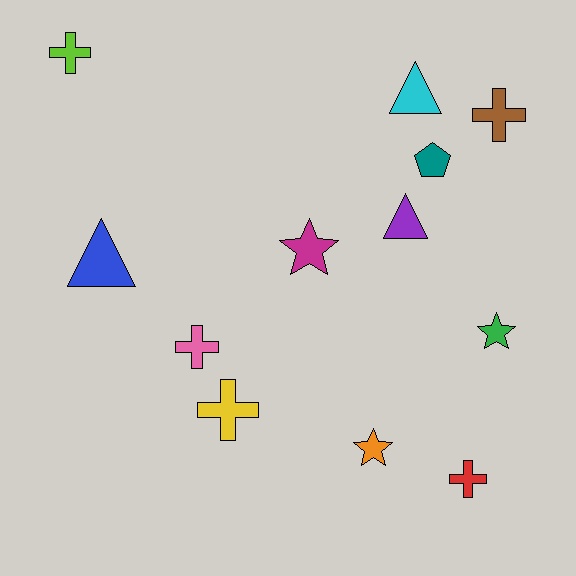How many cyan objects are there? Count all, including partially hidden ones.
There is 1 cyan object.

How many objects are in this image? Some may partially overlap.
There are 12 objects.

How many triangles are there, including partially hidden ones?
There are 3 triangles.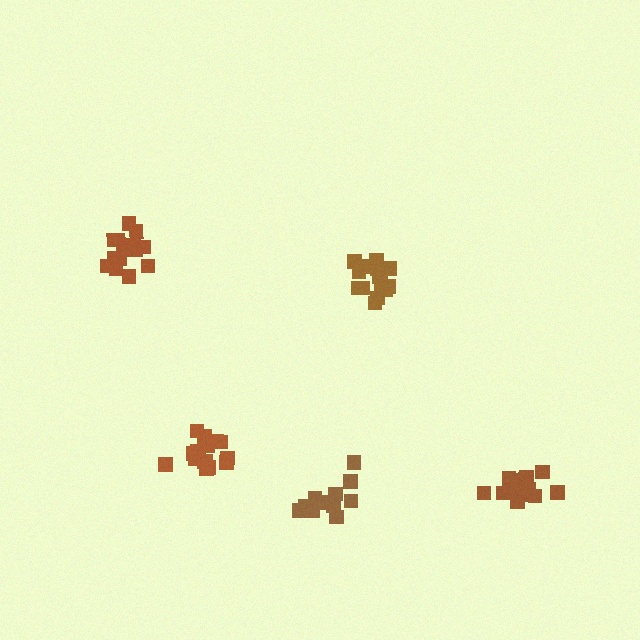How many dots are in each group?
Group 1: 15 dots, Group 2: 16 dots, Group 3: 11 dots, Group 4: 17 dots, Group 5: 16 dots (75 total).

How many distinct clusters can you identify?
There are 5 distinct clusters.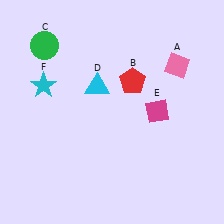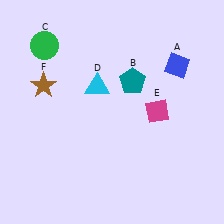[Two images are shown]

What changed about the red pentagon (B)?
In Image 1, B is red. In Image 2, it changed to teal.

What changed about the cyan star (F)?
In Image 1, F is cyan. In Image 2, it changed to brown.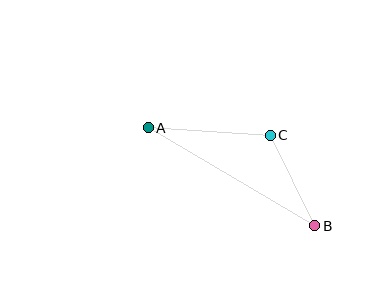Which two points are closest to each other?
Points B and C are closest to each other.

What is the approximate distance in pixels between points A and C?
The distance between A and C is approximately 122 pixels.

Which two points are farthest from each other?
Points A and B are farthest from each other.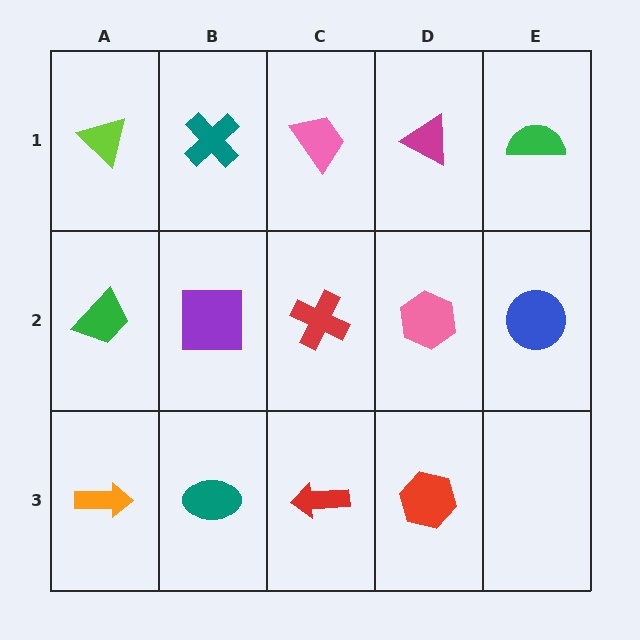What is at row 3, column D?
A red hexagon.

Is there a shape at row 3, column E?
No, that cell is empty.